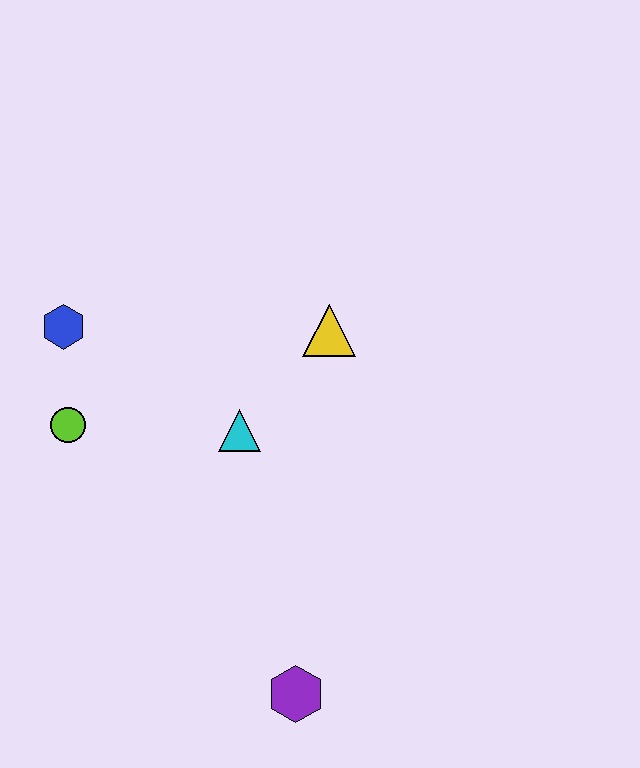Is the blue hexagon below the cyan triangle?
No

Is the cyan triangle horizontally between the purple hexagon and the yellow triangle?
No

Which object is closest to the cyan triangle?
The yellow triangle is closest to the cyan triangle.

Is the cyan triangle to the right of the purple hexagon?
No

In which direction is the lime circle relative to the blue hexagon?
The lime circle is below the blue hexagon.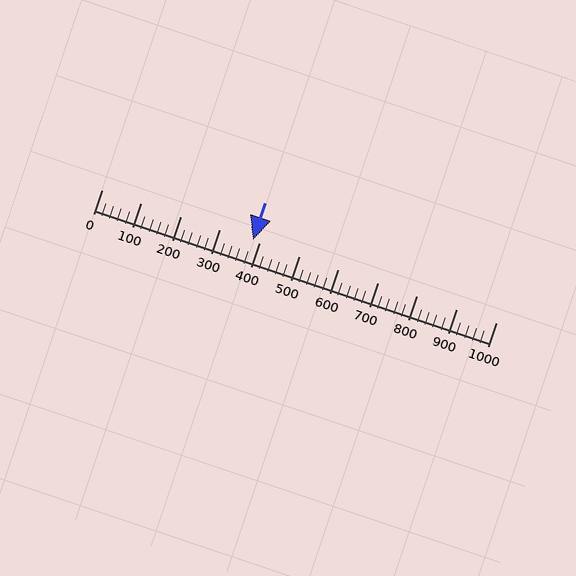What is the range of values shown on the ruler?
The ruler shows values from 0 to 1000.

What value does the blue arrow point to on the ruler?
The blue arrow points to approximately 383.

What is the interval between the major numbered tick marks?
The major tick marks are spaced 100 units apart.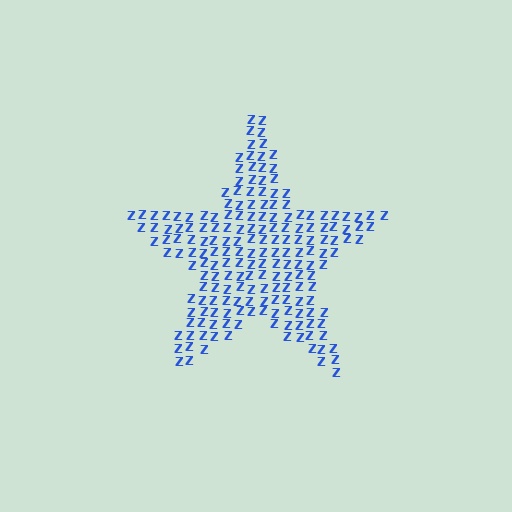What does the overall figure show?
The overall figure shows a star.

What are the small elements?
The small elements are letter Z's.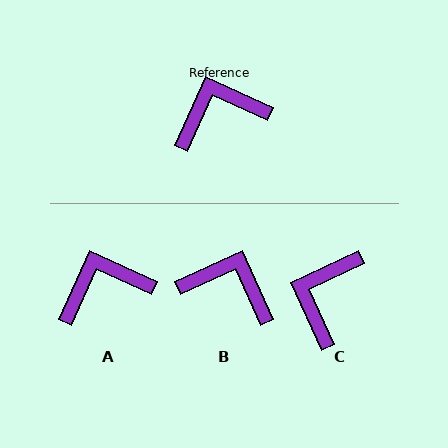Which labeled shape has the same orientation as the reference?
A.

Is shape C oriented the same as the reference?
No, it is off by about 49 degrees.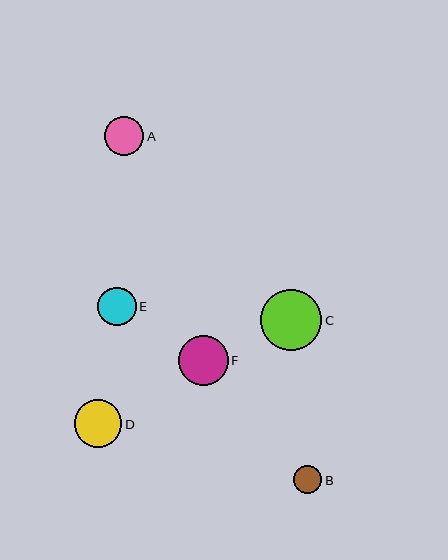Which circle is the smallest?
Circle B is the smallest with a size of approximately 28 pixels.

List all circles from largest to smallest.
From largest to smallest: C, F, D, A, E, B.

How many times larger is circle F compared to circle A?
Circle F is approximately 1.3 times the size of circle A.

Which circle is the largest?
Circle C is the largest with a size of approximately 61 pixels.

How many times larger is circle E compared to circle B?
Circle E is approximately 1.4 times the size of circle B.